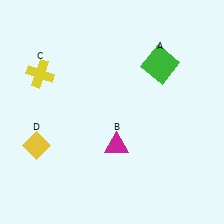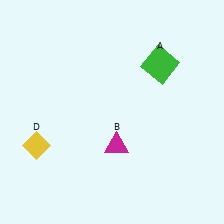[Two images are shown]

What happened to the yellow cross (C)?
The yellow cross (C) was removed in Image 2. It was in the top-left area of Image 1.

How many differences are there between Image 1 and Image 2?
There is 1 difference between the two images.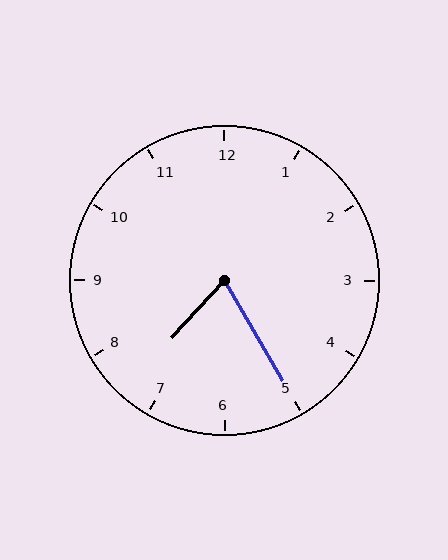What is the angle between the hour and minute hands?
Approximately 72 degrees.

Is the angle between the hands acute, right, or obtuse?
It is acute.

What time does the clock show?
7:25.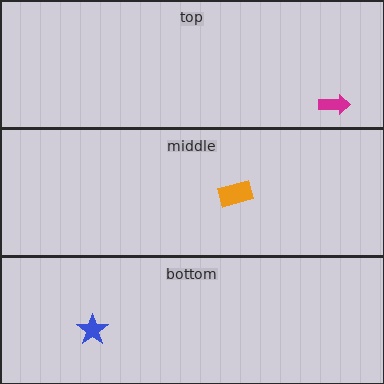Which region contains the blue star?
The bottom region.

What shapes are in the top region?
The magenta arrow.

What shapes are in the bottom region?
The blue star.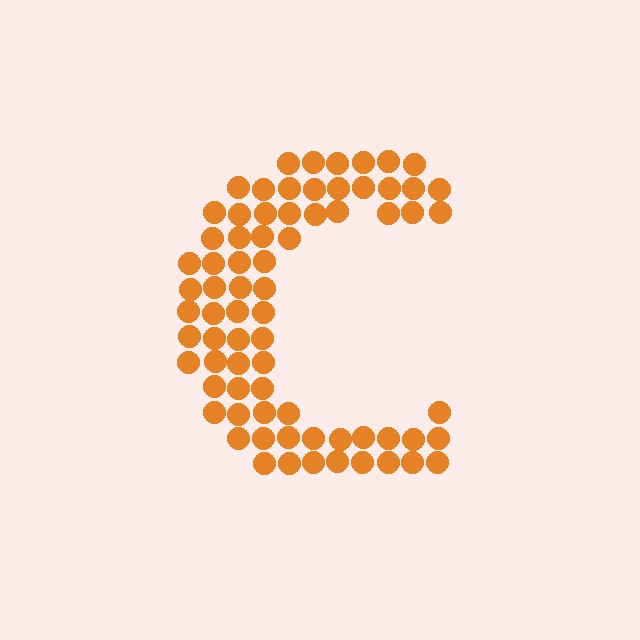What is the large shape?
The large shape is the letter C.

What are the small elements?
The small elements are circles.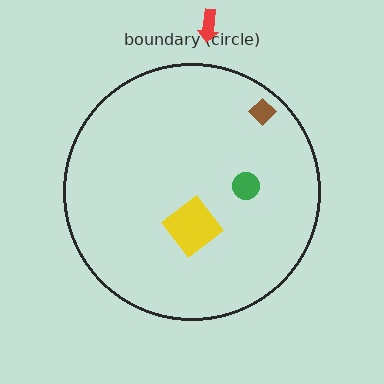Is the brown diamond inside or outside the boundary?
Inside.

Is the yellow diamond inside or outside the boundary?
Inside.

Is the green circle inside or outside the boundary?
Inside.